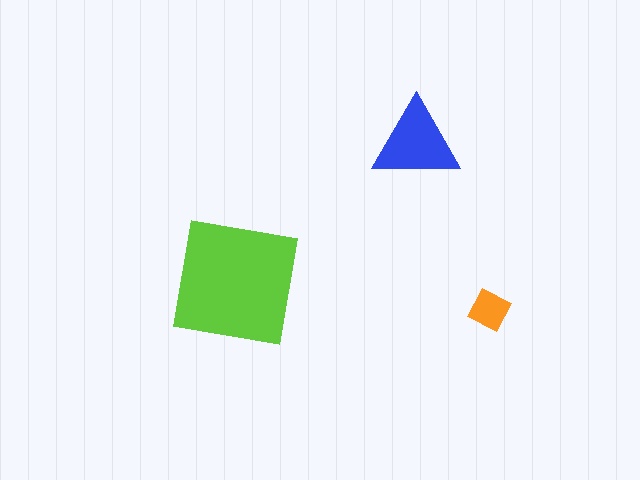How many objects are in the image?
There are 3 objects in the image.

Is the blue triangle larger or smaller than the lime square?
Smaller.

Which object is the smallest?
The orange diamond.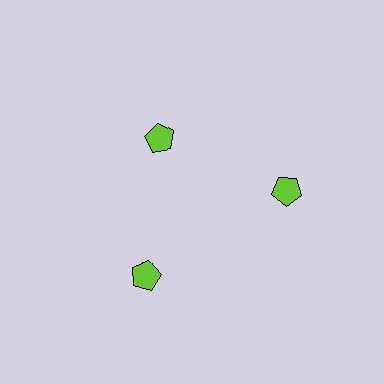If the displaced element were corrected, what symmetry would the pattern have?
It would have 3-fold rotational symmetry — the pattern would map onto itself every 120 degrees.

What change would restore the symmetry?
The symmetry would be restored by moving it outward, back onto the ring so that all 3 pentagons sit at equal angles and equal distance from the center.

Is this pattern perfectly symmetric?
No. The 3 lime pentagons are arranged in a ring, but one element near the 11 o'clock position is pulled inward toward the center, breaking the 3-fold rotational symmetry.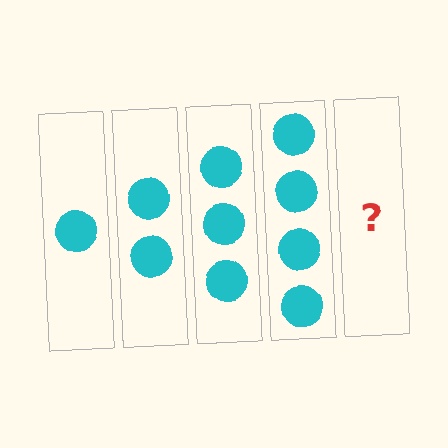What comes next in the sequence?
The next element should be 5 circles.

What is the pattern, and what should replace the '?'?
The pattern is that each step adds one more circle. The '?' should be 5 circles.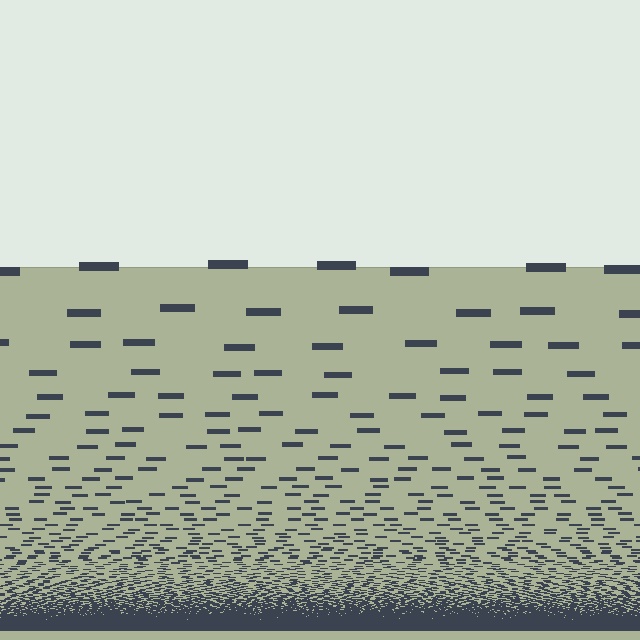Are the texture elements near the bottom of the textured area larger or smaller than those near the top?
Smaller. The gradient is inverted — elements near the bottom are smaller and denser.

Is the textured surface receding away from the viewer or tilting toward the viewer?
The surface appears to tilt toward the viewer. Texture elements get larger and sparser toward the top.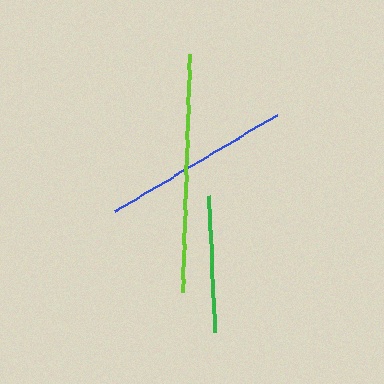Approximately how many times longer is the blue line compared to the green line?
The blue line is approximately 1.4 times the length of the green line.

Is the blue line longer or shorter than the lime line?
The lime line is longer than the blue line.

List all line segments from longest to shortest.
From longest to shortest: lime, blue, green.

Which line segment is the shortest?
The green line is the shortest at approximately 137 pixels.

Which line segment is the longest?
The lime line is the longest at approximately 238 pixels.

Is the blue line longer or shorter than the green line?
The blue line is longer than the green line.